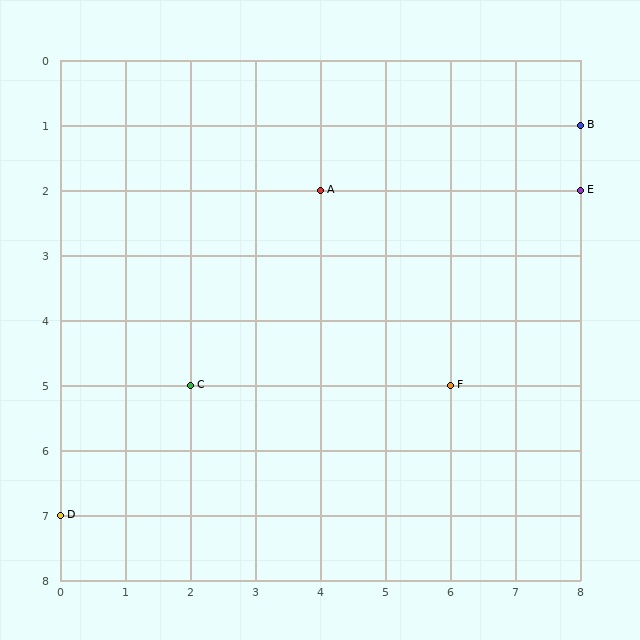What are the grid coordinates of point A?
Point A is at grid coordinates (4, 2).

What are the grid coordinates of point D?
Point D is at grid coordinates (0, 7).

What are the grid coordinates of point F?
Point F is at grid coordinates (6, 5).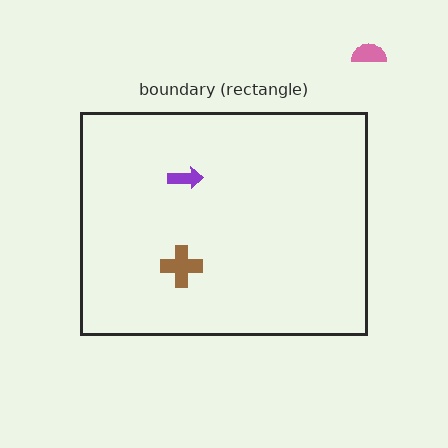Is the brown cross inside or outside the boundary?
Inside.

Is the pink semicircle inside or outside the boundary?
Outside.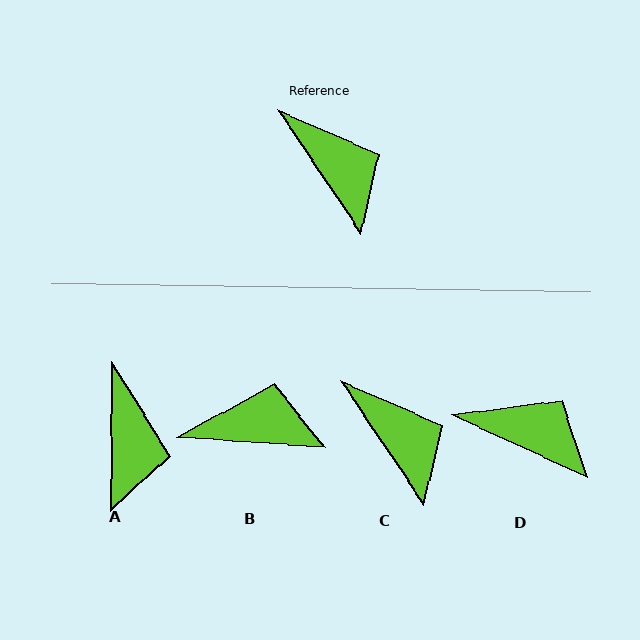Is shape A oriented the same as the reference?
No, it is off by about 34 degrees.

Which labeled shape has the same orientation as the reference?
C.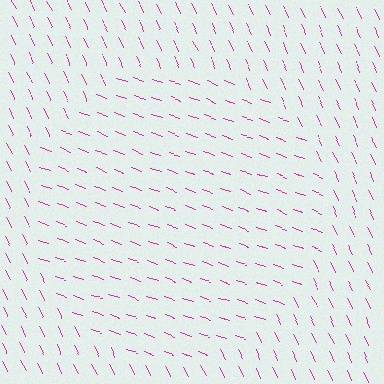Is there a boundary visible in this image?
Yes, there is a texture boundary formed by a change in line orientation.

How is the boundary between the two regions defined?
The boundary is defined purely by a change in line orientation (approximately 45 degrees difference). All lines are the same color and thickness.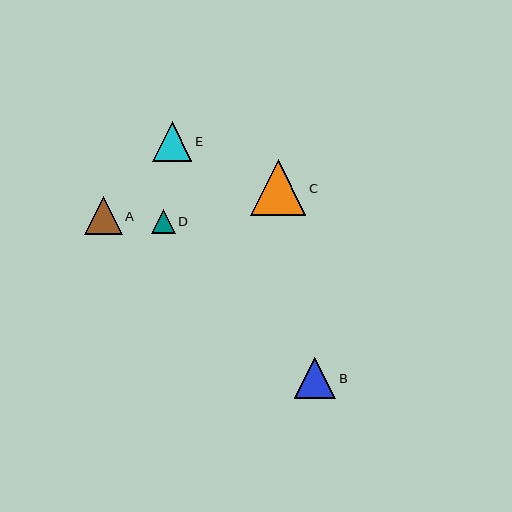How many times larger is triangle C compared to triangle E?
Triangle C is approximately 1.4 times the size of triangle E.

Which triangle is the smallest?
Triangle D is the smallest with a size of approximately 24 pixels.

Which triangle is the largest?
Triangle C is the largest with a size of approximately 56 pixels.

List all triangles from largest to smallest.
From largest to smallest: C, B, E, A, D.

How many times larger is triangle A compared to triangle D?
Triangle A is approximately 1.6 times the size of triangle D.